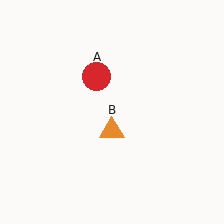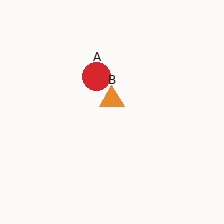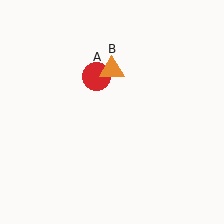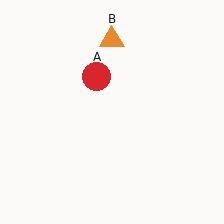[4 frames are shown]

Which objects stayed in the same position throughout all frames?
Red circle (object A) remained stationary.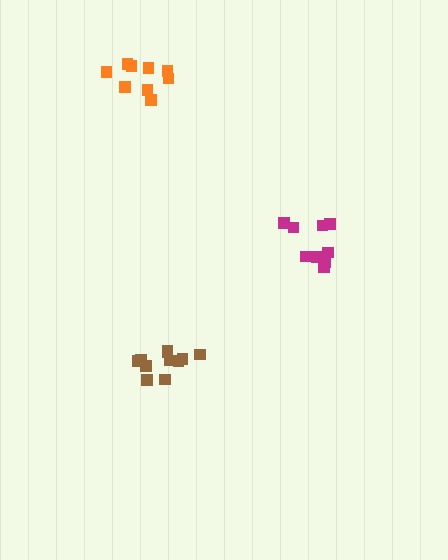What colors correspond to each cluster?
The clusters are colored: brown, orange, magenta.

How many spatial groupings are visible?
There are 3 spatial groupings.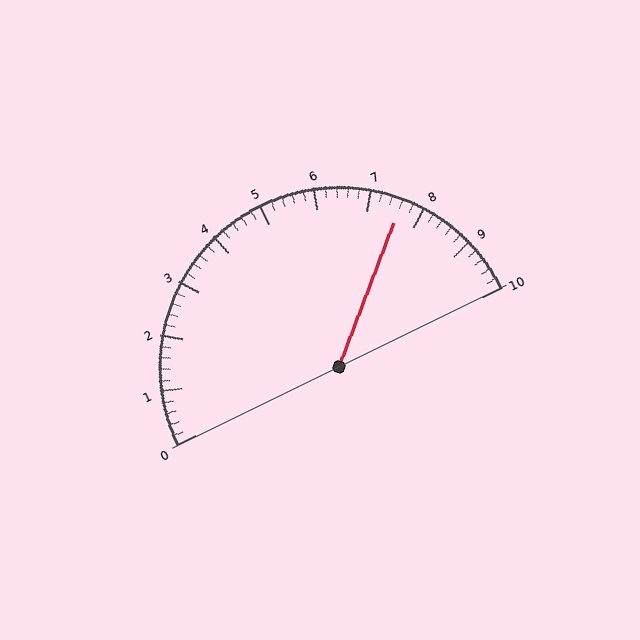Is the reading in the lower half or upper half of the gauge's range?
The reading is in the upper half of the range (0 to 10).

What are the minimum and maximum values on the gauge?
The gauge ranges from 0 to 10.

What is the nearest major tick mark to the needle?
The nearest major tick mark is 8.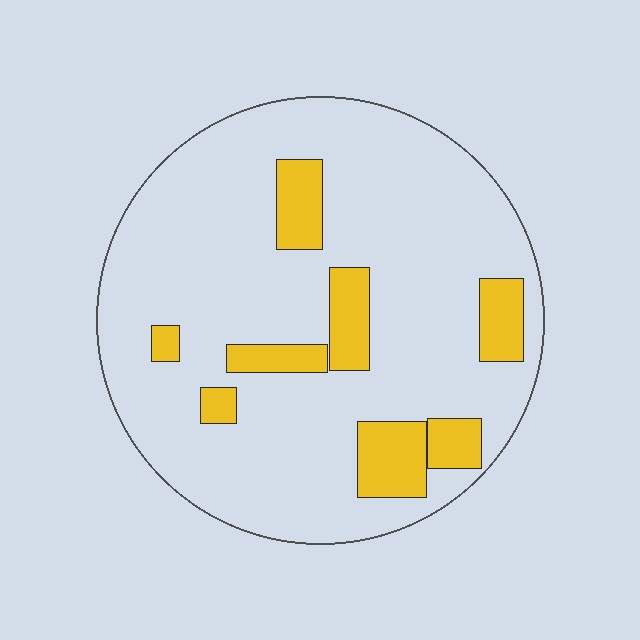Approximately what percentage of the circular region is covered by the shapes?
Approximately 15%.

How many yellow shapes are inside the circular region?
8.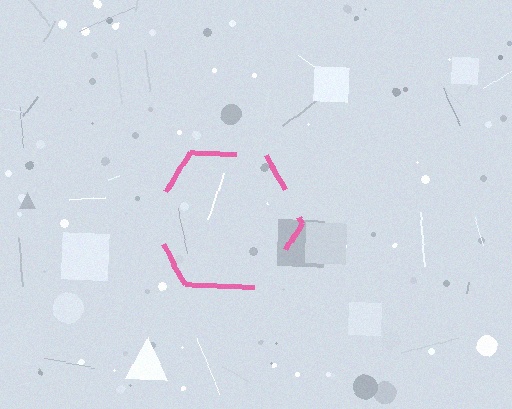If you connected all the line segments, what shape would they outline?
They would outline a hexagon.